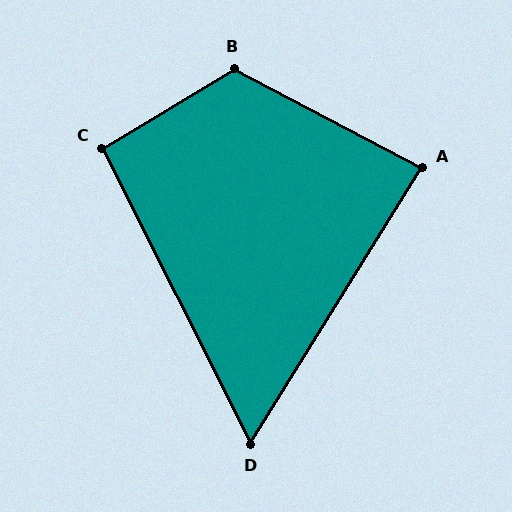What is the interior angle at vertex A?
Approximately 86 degrees (approximately right).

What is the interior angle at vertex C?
Approximately 94 degrees (approximately right).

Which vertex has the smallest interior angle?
D, at approximately 58 degrees.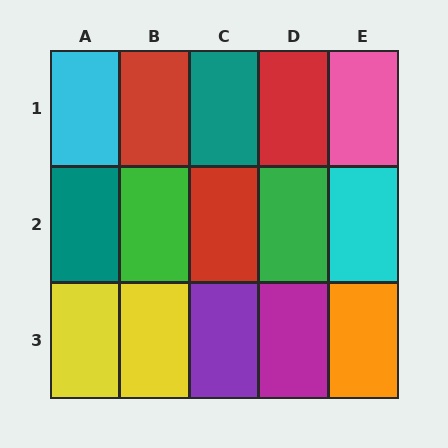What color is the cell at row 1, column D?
Red.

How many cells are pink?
1 cell is pink.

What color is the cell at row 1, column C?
Teal.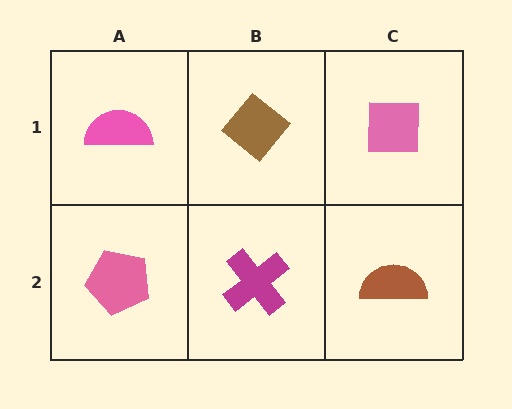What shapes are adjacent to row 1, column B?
A magenta cross (row 2, column B), a pink semicircle (row 1, column A), a pink square (row 1, column C).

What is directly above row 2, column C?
A pink square.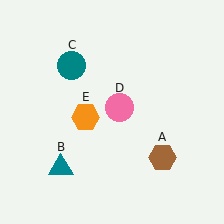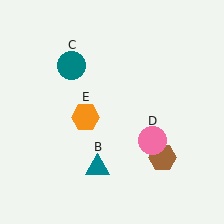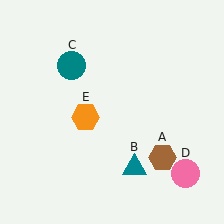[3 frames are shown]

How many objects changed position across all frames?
2 objects changed position: teal triangle (object B), pink circle (object D).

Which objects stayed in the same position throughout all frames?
Brown hexagon (object A) and teal circle (object C) and orange hexagon (object E) remained stationary.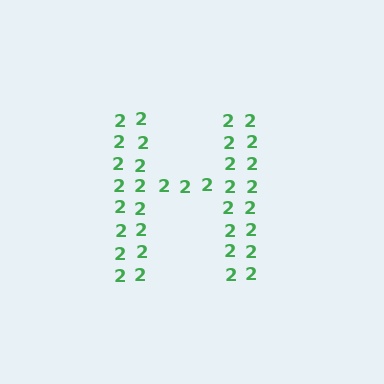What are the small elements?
The small elements are digit 2's.